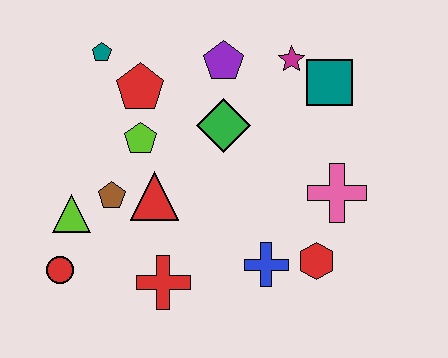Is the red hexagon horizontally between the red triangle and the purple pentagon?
No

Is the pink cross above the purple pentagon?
No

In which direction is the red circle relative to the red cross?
The red circle is to the left of the red cross.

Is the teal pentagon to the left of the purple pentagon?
Yes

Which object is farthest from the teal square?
The red circle is farthest from the teal square.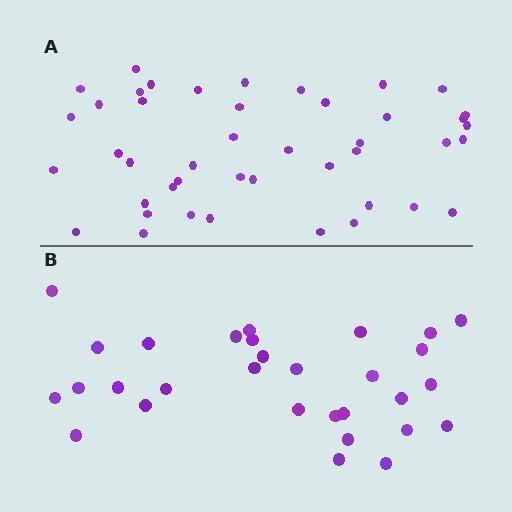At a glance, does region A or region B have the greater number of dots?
Region A (the top region) has more dots.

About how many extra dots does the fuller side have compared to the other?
Region A has approximately 15 more dots than region B.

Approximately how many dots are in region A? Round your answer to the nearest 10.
About 40 dots. (The exact count is 44, which rounds to 40.)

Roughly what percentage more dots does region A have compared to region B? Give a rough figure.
About 45% more.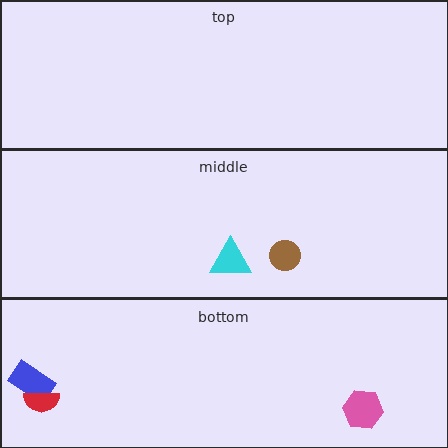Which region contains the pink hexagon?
The bottom region.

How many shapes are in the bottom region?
3.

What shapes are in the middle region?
The brown circle, the cyan triangle.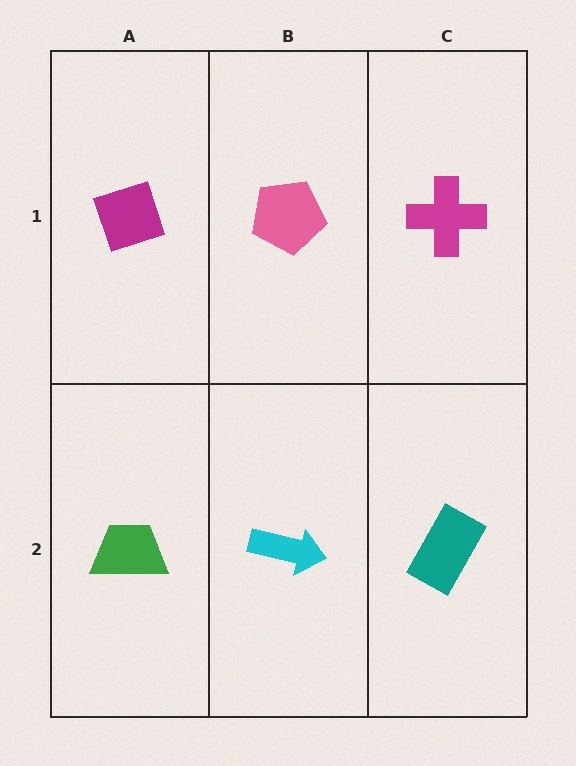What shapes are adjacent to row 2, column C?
A magenta cross (row 1, column C), a cyan arrow (row 2, column B).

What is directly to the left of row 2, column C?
A cyan arrow.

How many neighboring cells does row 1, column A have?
2.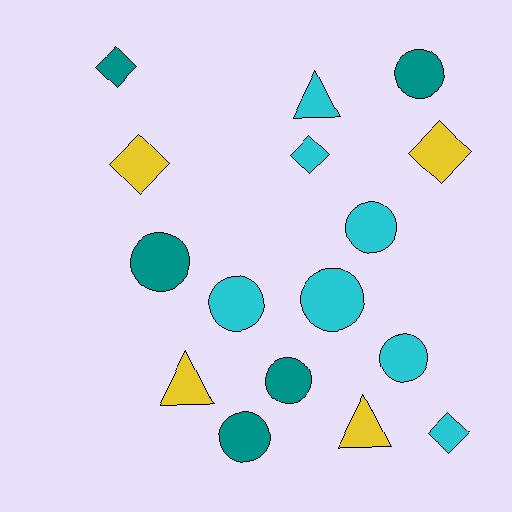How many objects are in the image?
There are 16 objects.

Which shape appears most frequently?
Circle, with 8 objects.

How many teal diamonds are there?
There is 1 teal diamond.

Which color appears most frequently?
Cyan, with 7 objects.